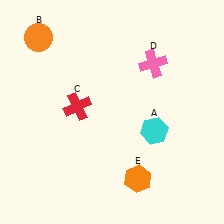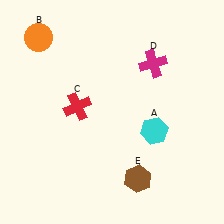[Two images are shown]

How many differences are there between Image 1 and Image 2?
There are 2 differences between the two images.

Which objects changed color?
D changed from pink to magenta. E changed from orange to brown.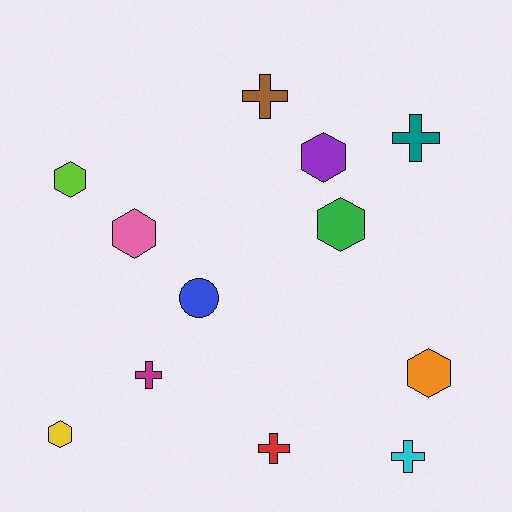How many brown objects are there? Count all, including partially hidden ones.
There is 1 brown object.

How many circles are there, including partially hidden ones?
There is 1 circle.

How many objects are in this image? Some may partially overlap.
There are 12 objects.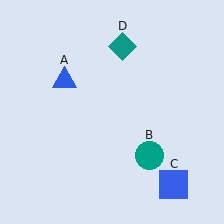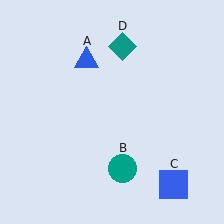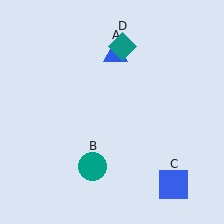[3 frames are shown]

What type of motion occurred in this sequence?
The blue triangle (object A), teal circle (object B) rotated clockwise around the center of the scene.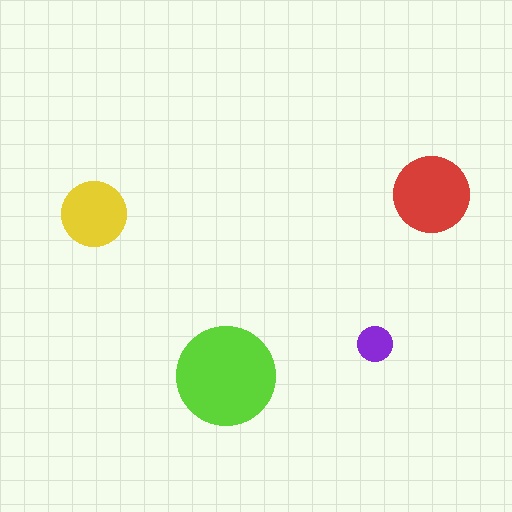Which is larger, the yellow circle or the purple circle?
The yellow one.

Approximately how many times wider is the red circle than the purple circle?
About 2 times wider.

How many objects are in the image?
There are 4 objects in the image.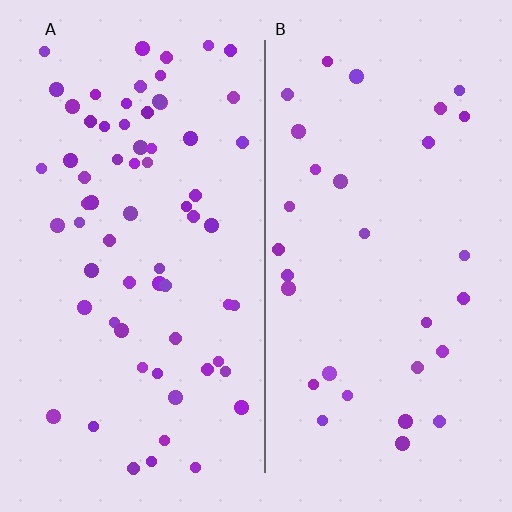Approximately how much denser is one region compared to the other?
Approximately 2.1× — region A over region B.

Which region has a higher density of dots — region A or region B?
A (the left).